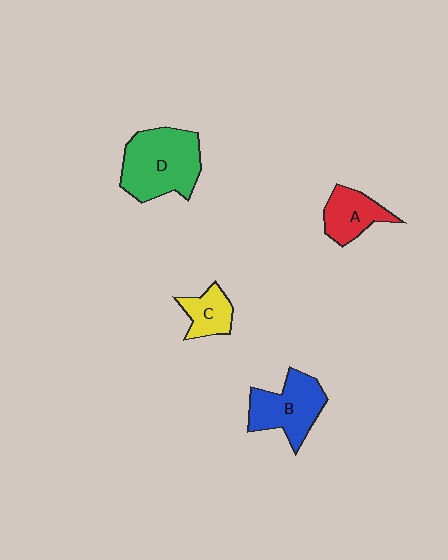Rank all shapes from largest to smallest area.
From largest to smallest: D (green), B (blue), A (red), C (yellow).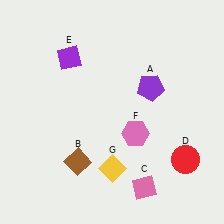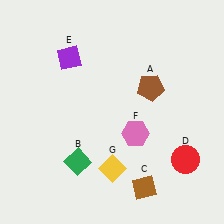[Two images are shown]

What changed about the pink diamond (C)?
In Image 1, C is pink. In Image 2, it changed to brown.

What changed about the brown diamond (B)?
In Image 1, B is brown. In Image 2, it changed to green.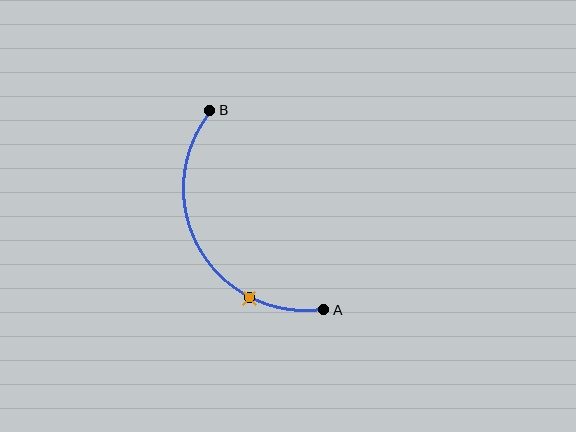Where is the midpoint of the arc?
The arc midpoint is the point on the curve farthest from the straight line joining A and B. It sits to the left of that line.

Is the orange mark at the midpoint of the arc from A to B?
No. The orange mark lies on the arc but is closer to endpoint A. The arc midpoint would be at the point on the curve equidistant along the arc from both A and B.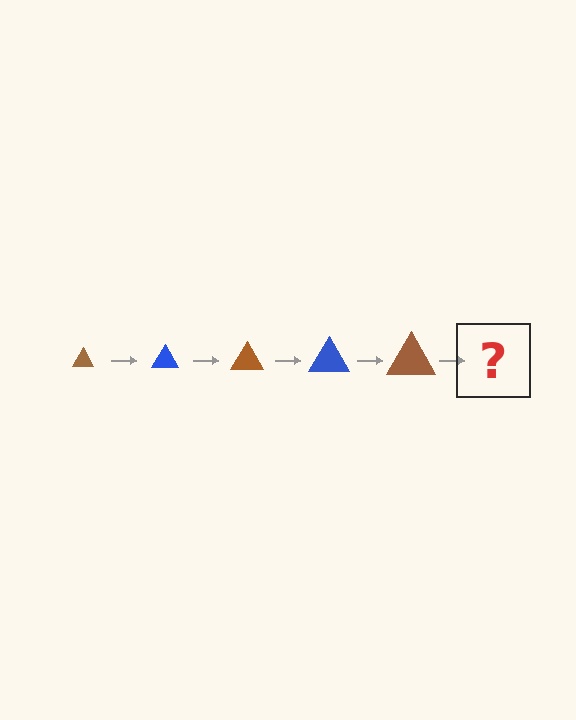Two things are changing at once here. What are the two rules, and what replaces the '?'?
The two rules are that the triangle grows larger each step and the color cycles through brown and blue. The '?' should be a blue triangle, larger than the previous one.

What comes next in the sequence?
The next element should be a blue triangle, larger than the previous one.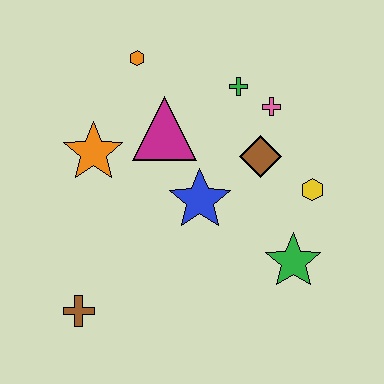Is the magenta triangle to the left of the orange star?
No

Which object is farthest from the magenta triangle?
The brown cross is farthest from the magenta triangle.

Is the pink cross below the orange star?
No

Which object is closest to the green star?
The yellow hexagon is closest to the green star.